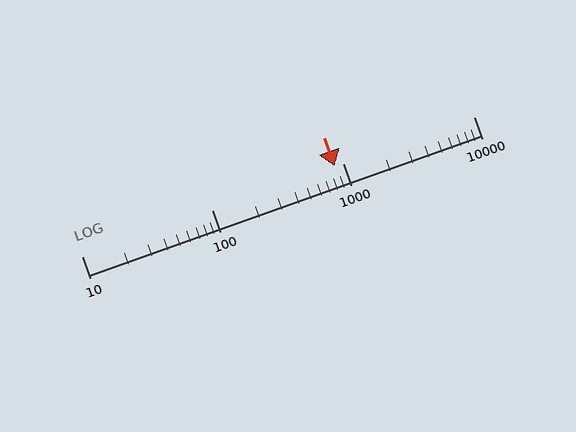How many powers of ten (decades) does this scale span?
The scale spans 3 decades, from 10 to 10000.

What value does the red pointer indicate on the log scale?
The pointer indicates approximately 870.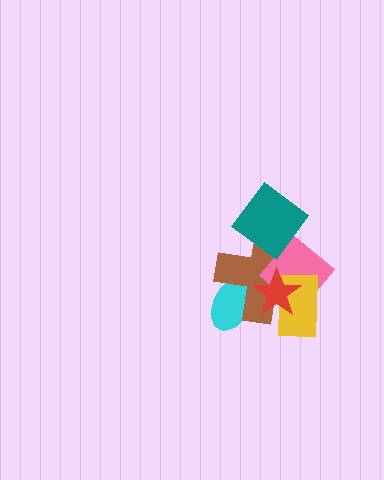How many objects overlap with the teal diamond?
2 objects overlap with the teal diamond.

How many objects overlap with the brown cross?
5 objects overlap with the brown cross.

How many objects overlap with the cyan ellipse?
2 objects overlap with the cyan ellipse.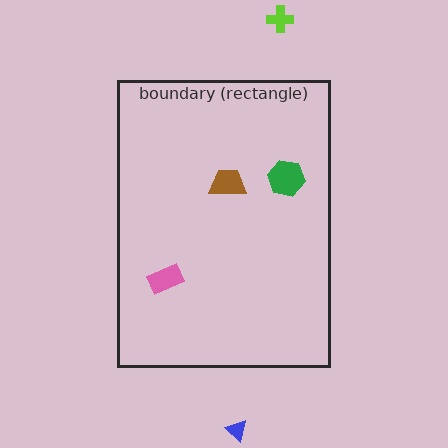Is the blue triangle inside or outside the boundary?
Outside.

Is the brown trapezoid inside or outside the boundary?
Inside.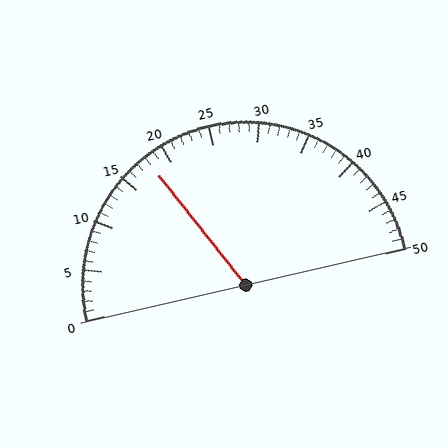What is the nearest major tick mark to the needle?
The nearest major tick mark is 20.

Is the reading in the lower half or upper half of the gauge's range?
The reading is in the lower half of the range (0 to 50).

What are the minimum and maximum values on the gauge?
The gauge ranges from 0 to 50.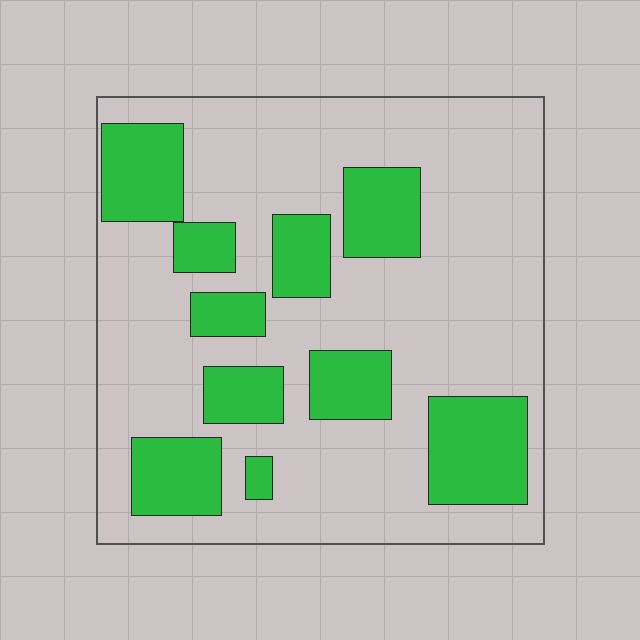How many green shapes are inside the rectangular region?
10.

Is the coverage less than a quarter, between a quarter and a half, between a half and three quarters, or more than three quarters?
Between a quarter and a half.